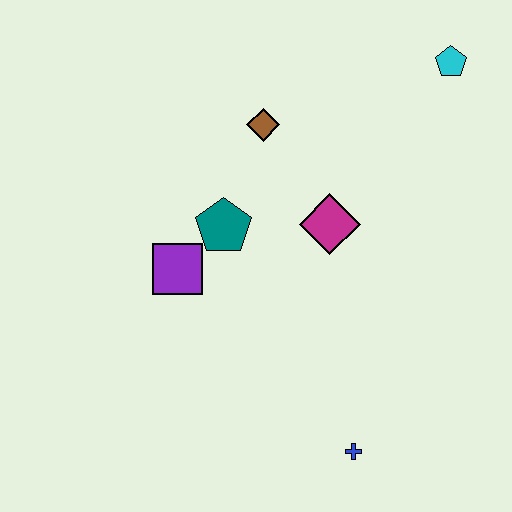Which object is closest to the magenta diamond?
The teal pentagon is closest to the magenta diamond.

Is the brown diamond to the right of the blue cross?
No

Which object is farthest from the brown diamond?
The blue cross is farthest from the brown diamond.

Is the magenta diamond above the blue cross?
Yes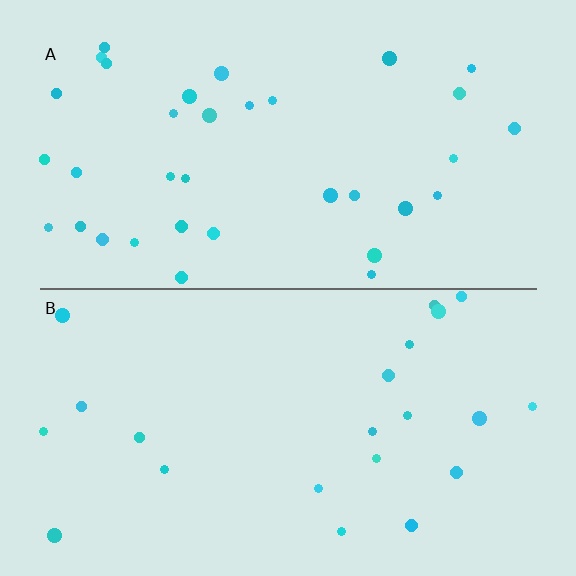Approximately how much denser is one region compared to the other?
Approximately 1.6× — region A over region B.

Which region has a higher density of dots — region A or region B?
A (the top).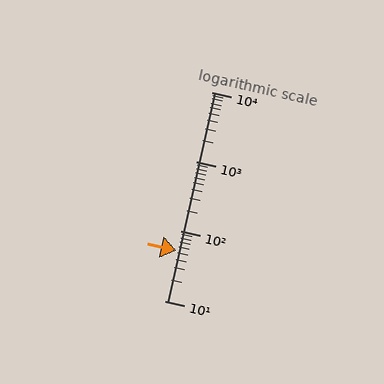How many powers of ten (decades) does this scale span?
The scale spans 3 decades, from 10 to 10000.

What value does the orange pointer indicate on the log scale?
The pointer indicates approximately 52.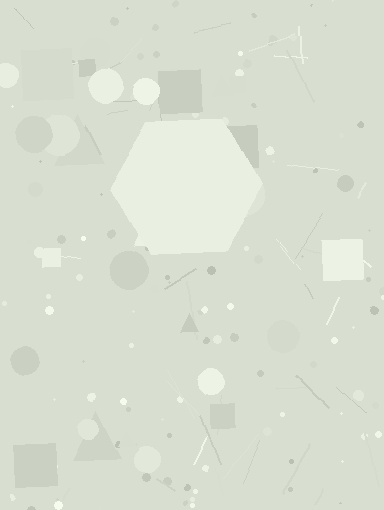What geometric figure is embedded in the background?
A hexagon is embedded in the background.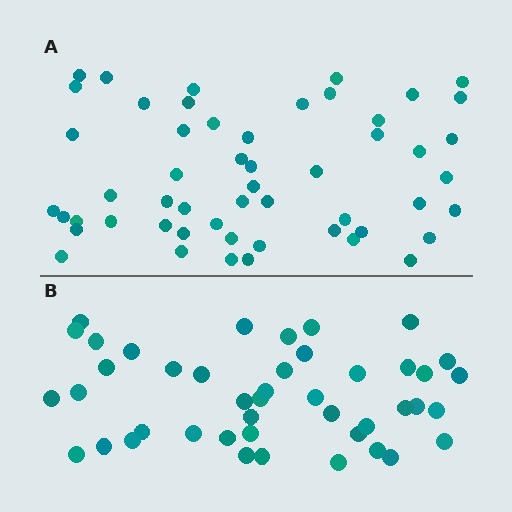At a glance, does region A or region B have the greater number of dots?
Region A (the top region) has more dots.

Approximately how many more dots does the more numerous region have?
Region A has roughly 8 or so more dots than region B.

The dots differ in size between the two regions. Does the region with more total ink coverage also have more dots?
No. Region B has more total ink coverage because its dots are larger, but region A actually contains more individual dots. Total area can be misleading — the number of items is what matters here.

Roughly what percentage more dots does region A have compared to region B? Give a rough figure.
About 20% more.